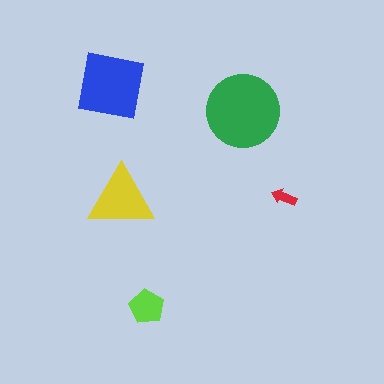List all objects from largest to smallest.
The green circle, the blue square, the yellow triangle, the lime pentagon, the red arrow.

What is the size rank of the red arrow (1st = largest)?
5th.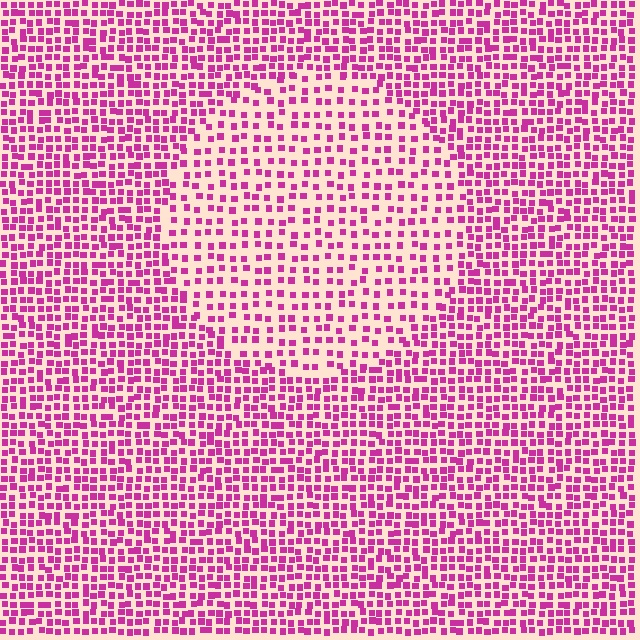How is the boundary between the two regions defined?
The boundary is defined by a change in element density (approximately 1.8x ratio). All elements are the same color, size, and shape.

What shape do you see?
I see a circle.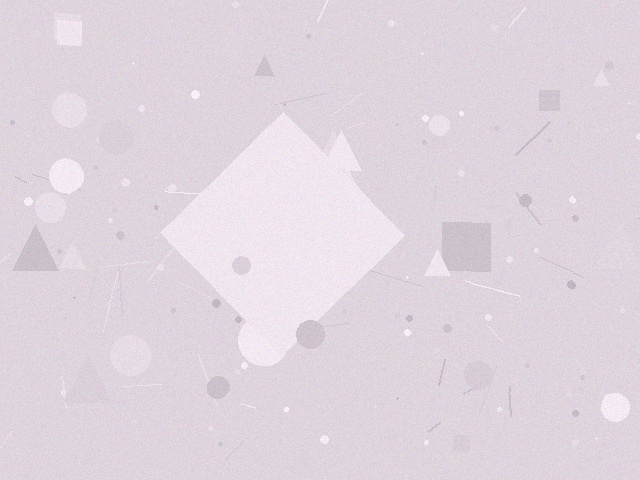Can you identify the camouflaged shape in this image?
The camouflaged shape is a diamond.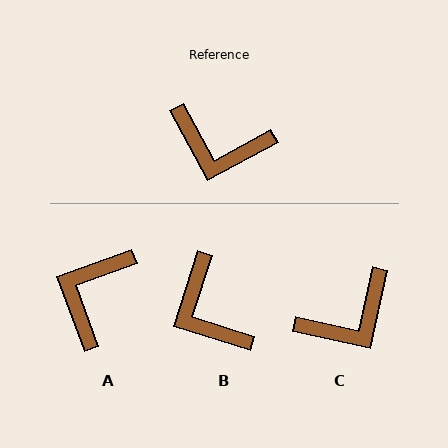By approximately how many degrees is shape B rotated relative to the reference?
Approximately 46 degrees clockwise.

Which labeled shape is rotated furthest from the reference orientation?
A, about 98 degrees away.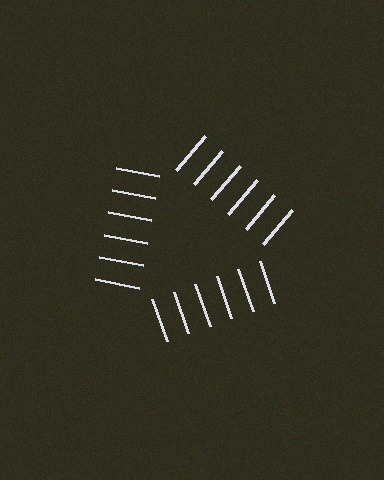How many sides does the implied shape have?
3 sides — the line-ends trace a triangle.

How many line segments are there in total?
18 — 6 along each of the 3 edges.